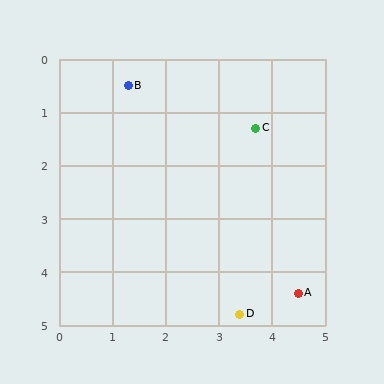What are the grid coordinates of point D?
Point D is at approximately (3.4, 4.8).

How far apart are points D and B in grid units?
Points D and B are about 4.8 grid units apart.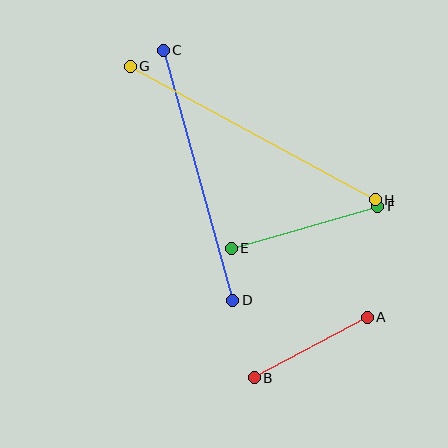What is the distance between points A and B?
The distance is approximately 128 pixels.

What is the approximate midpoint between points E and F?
The midpoint is at approximately (304, 227) pixels.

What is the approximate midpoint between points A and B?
The midpoint is at approximately (311, 348) pixels.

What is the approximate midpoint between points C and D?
The midpoint is at approximately (198, 175) pixels.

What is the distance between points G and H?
The distance is approximately 279 pixels.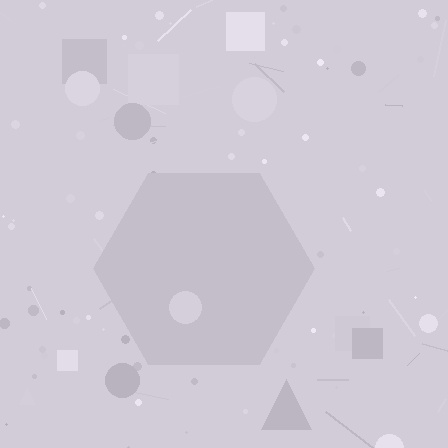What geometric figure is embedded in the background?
A hexagon is embedded in the background.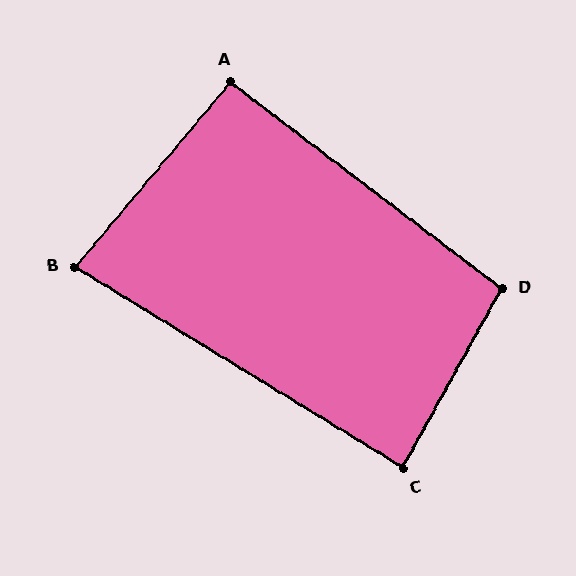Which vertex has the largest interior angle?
D, at approximately 98 degrees.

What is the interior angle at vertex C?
Approximately 87 degrees (approximately right).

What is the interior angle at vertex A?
Approximately 93 degrees (approximately right).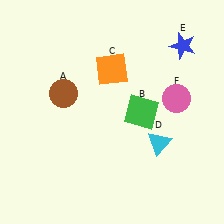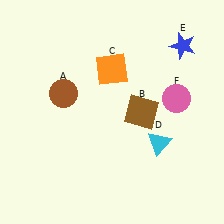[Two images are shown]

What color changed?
The square (B) changed from green in Image 1 to brown in Image 2.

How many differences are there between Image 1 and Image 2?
There is 1 difference between the two images.